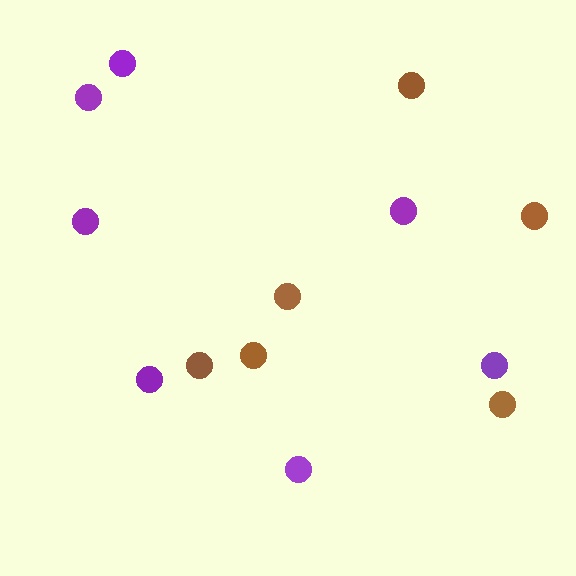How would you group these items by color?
There are 2 groups: one group of brown circles (6) and one group of purple circles (7).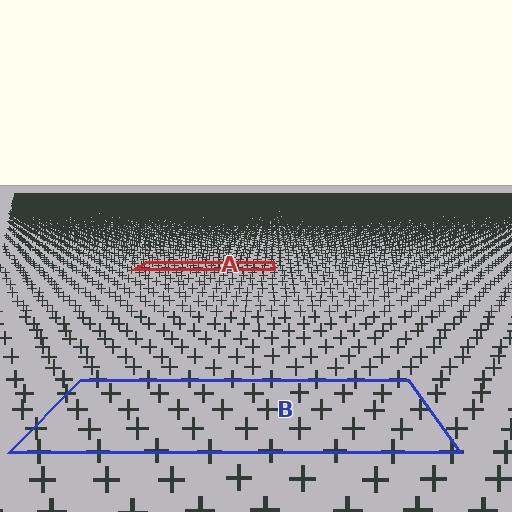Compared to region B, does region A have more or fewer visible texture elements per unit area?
Region A has more texture elements per unit area — they are packed more densely because it is farther away.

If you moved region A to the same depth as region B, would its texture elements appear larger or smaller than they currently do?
They would appear larger. At a closer depth, the same texture elements are projected at a bigger on-screen size.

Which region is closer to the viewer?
Region B is closer. The texture elements there are larger and more spread out.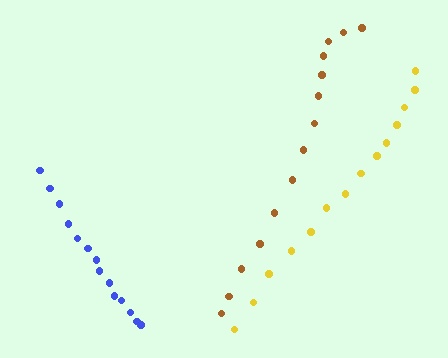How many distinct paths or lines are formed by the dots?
There are 3 distinct paths.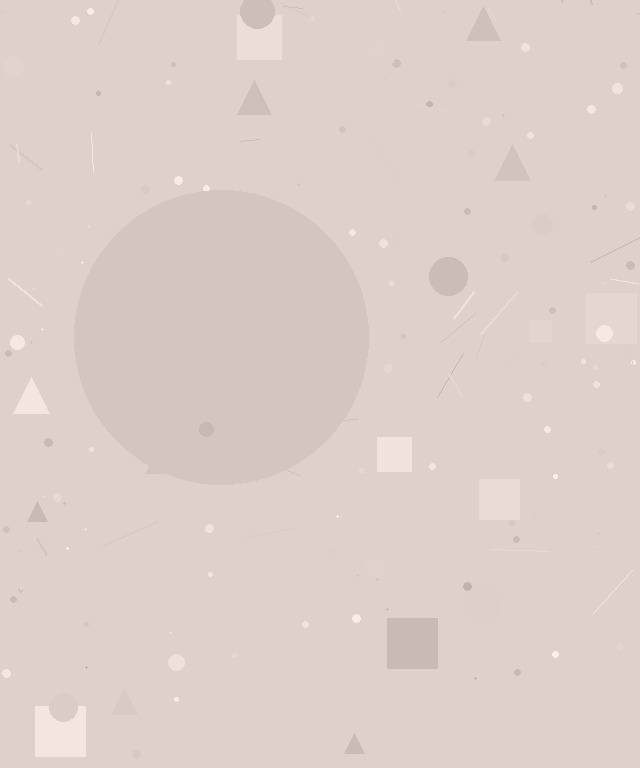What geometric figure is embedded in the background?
A circle is embedded in the background.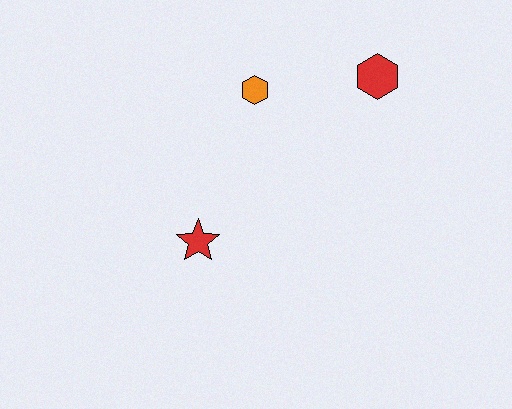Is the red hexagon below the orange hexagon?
No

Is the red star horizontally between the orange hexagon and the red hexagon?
No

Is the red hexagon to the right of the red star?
Yes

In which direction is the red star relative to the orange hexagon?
The red star is below the orange hexagon.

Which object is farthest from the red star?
The red hexagon is farthest from the red star.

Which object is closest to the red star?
The orange hexagon is closest to the red star.